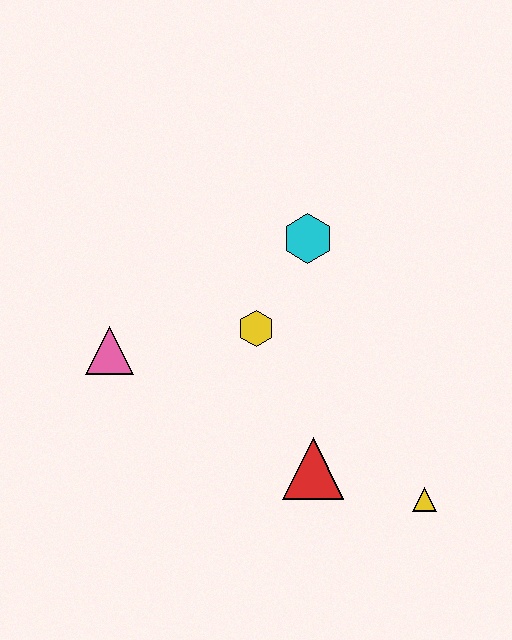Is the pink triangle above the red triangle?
Yes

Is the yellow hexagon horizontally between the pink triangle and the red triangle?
Yes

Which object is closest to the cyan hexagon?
The yellow hexagon is closest to the cyan hexagon.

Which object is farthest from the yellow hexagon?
The yellow triangle is farthest from the yellow hexagon.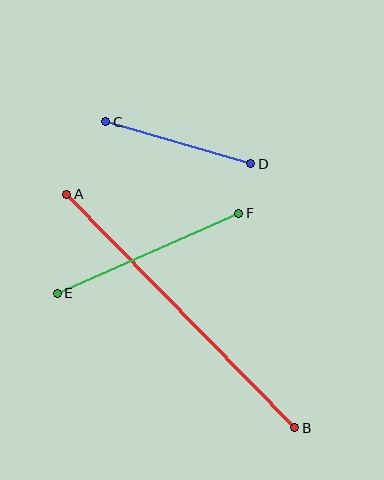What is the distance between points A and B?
The distance is approximately 326 pixels.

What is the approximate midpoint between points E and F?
The midpoint is at approximately (148, 253) pixels.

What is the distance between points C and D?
The distance is approximately 151 pixels.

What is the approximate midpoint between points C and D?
The midpoint is at approximately (178, 143) pixels.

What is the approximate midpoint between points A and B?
The midpoint is at approximately (181, 311) pixels.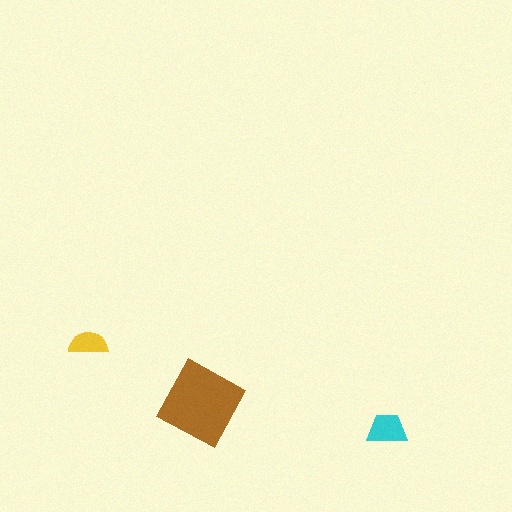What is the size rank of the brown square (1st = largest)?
1st.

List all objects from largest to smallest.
The brown square, the cyan trapezoid, the yellow semicircle.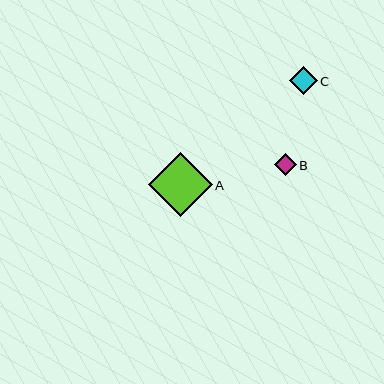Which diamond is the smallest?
Diamond B is the smallest with a size of approximately 22 pixels.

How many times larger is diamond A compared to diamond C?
Diamond A is approximately 2.3 times the size of diamond C.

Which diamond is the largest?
Diamond A is the largest with a size of approximately 64 pixels.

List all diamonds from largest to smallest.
From largest to smallest: A, C, B.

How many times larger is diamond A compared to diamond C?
Diamond A is approximately 2.3 times the size of diamond C.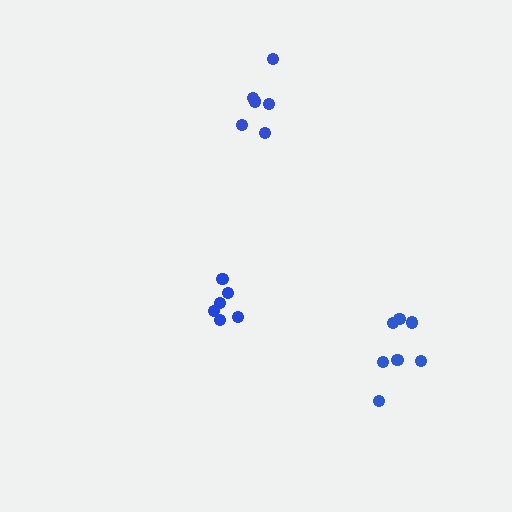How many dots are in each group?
Group 1: 6 dots, Group 2: 6 dots, Group 3: 7 dots (19 total).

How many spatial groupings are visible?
There are 3 spatial groupings.